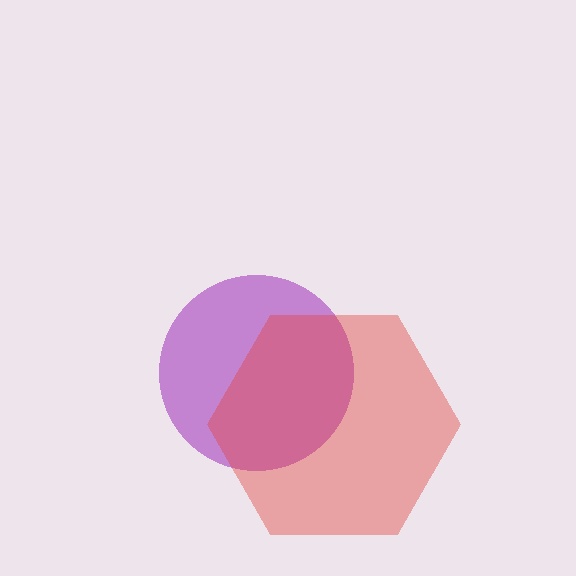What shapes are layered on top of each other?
The layered shapes are: a purple circle, a red hexagon.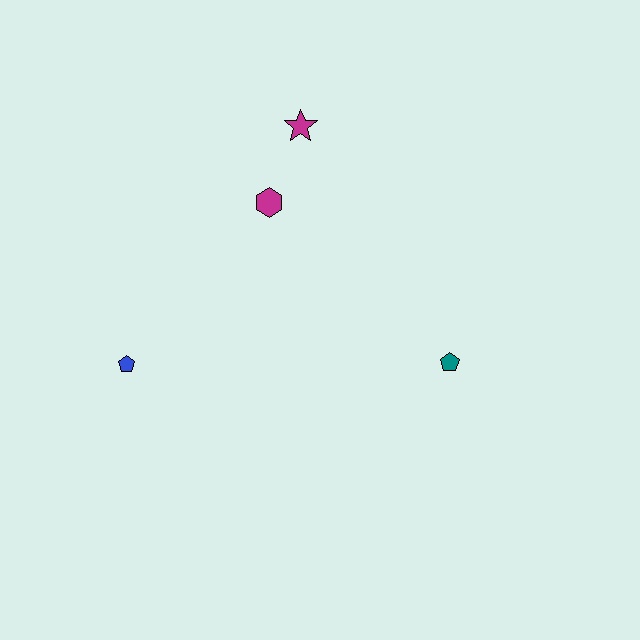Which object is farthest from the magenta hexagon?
The teal pentagon is farthest from the magenta hexagon.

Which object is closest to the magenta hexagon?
The magenta star is closest to the magenta hexagon.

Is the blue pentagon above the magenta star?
No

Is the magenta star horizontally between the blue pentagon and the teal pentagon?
Yes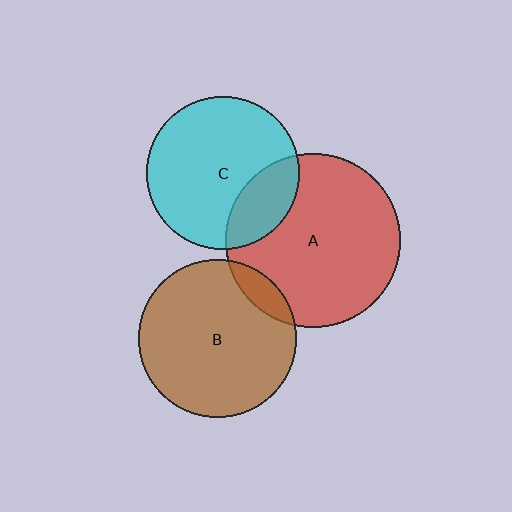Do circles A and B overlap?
Yes.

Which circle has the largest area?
Circle A (red).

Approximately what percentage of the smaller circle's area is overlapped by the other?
Approximately 10%.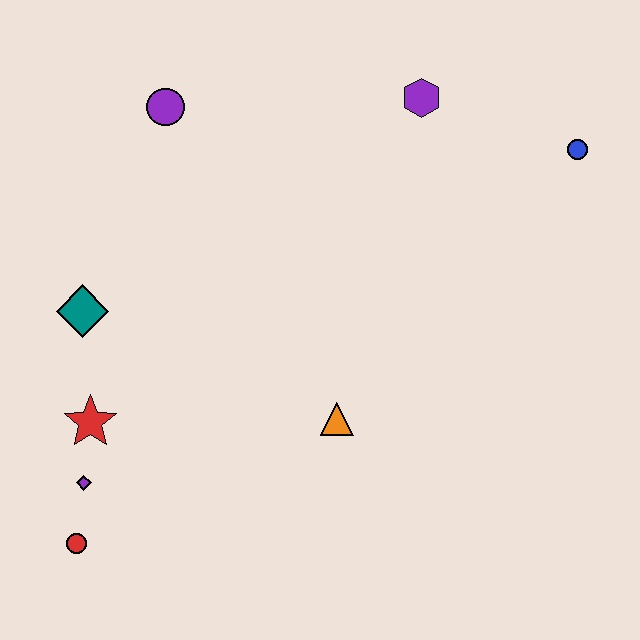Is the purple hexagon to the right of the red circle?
Yes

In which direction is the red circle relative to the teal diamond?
The red circle is below the teal diamond.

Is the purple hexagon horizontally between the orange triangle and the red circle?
No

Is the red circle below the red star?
Yes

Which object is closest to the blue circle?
The purple hexagon is closest to the blue circle.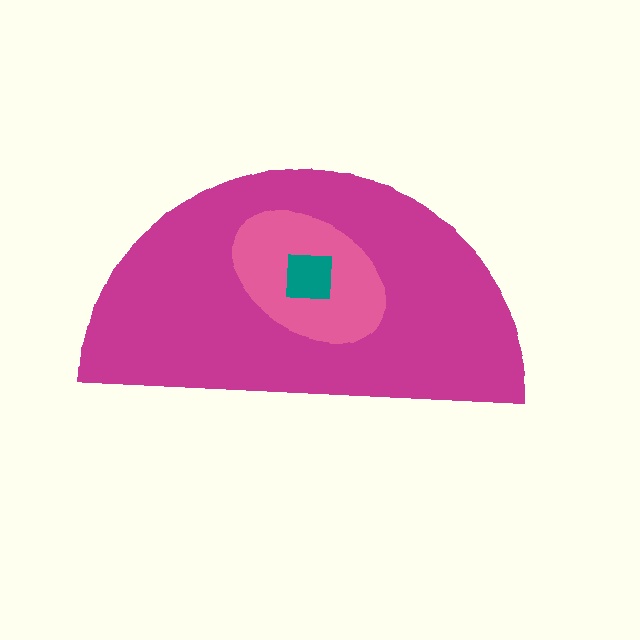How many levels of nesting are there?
3.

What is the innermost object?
The teal square.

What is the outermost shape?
The magenta semicircle.